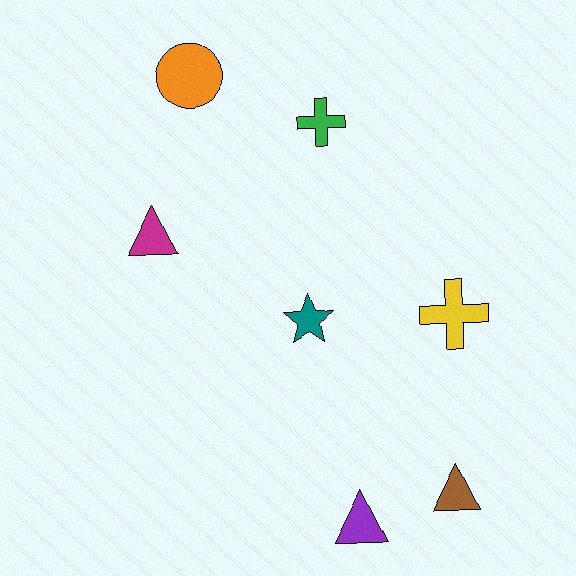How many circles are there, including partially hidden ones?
There is 1 circle.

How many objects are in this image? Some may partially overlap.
There are 7 objects.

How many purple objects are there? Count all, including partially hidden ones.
There is 1 purple object.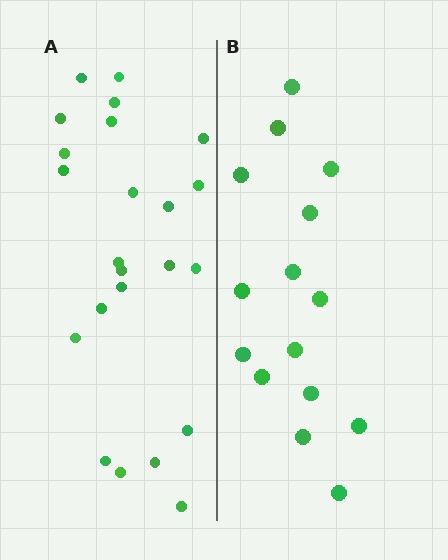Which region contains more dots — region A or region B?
Region A (the left region) has more dots.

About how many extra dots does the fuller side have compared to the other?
Region A has roughly 8 or so more dots than region B.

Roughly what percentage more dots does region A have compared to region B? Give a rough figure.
About 55% more.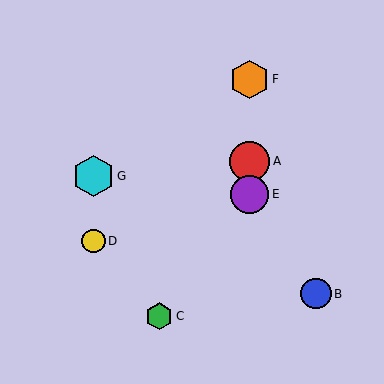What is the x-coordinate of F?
Object F is at x≈250.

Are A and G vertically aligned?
No, A is at x≈250 and G is at x≈94.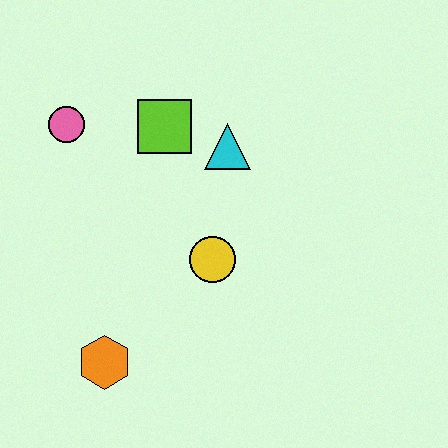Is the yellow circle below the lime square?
Yes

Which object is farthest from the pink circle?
The orange hexagon is farthest from the pink circle.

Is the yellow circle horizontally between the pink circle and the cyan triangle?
Yes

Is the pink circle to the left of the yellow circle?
Yes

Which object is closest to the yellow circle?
The cyan triangle is closest to the yellow circle.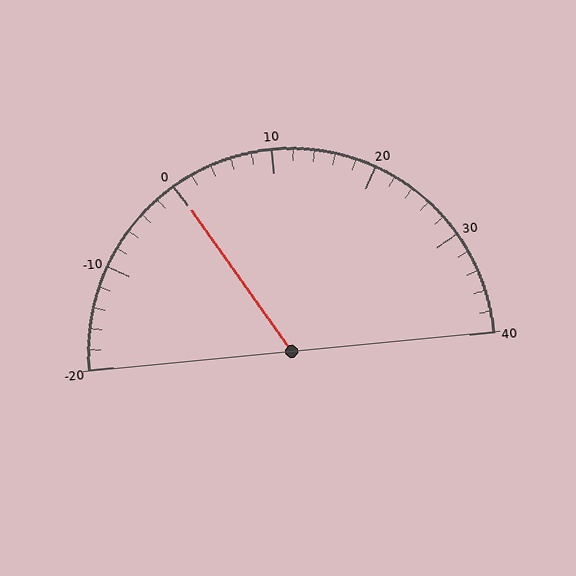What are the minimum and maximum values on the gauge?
The gauge ranges from -20 to 40.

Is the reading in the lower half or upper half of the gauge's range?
The reading is in the lower half of the range (-20 to 40).